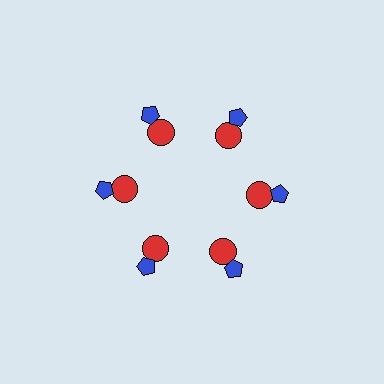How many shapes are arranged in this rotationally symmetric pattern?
There are 12 shapes, arranged in 6 groups of 2.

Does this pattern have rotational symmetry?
Yes, this pattern has 6-fold rotational symmetry. It looks the same after rotating 60 degrees around the center.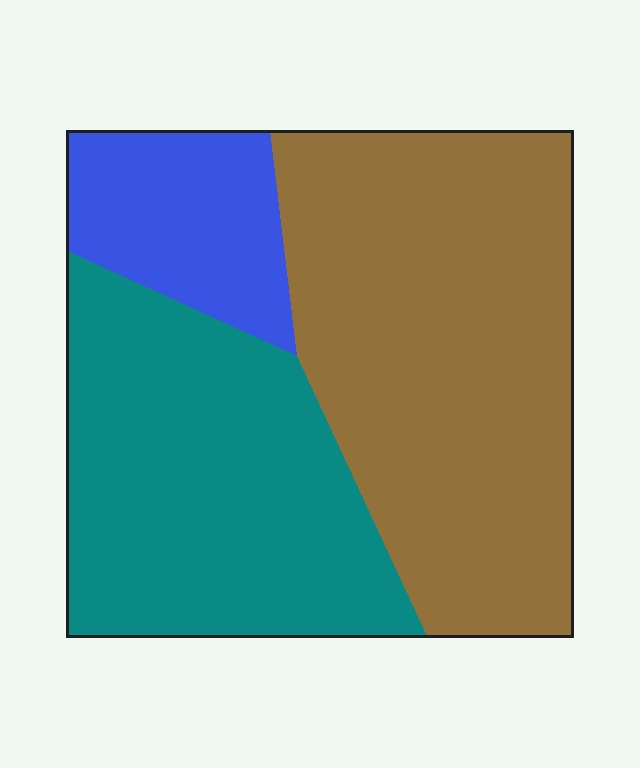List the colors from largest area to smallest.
From largest to smallest: brown, teal, blue.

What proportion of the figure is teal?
Teal covers around 35% of the figure.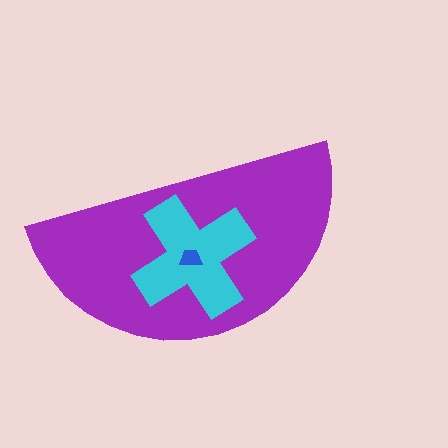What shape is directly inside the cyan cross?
The blue trapezoid.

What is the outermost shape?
The purple semicircle.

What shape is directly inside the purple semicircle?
The cyan cross.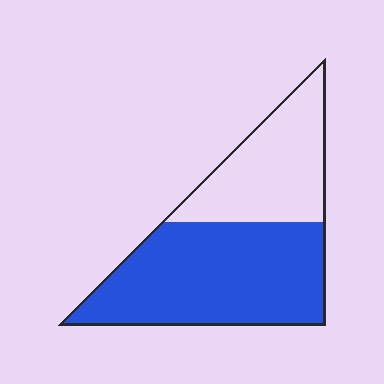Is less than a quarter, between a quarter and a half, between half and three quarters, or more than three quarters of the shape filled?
Between half and three quarters.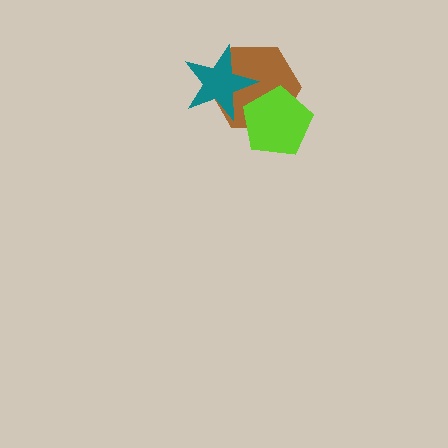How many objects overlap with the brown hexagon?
2 objects overlap with the brown hexagon.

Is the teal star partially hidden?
No, no other shape covers it.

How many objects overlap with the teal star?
2 objects overlap with the teal star.